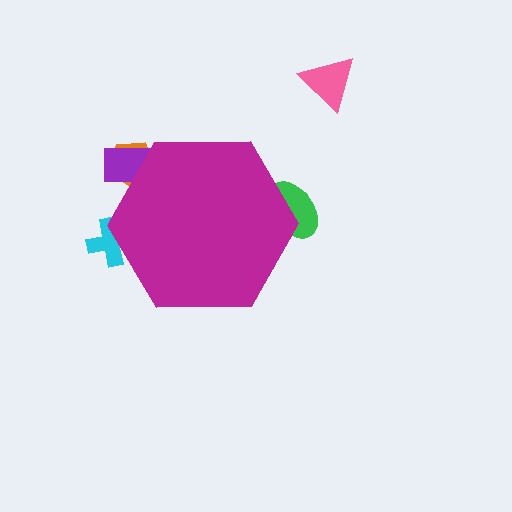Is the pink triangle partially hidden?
No, the pink triangle is fully visible.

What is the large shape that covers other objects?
A magenta hexagon.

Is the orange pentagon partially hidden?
Yes, the orange pentagon is partially hidden behind the magenta hexagon.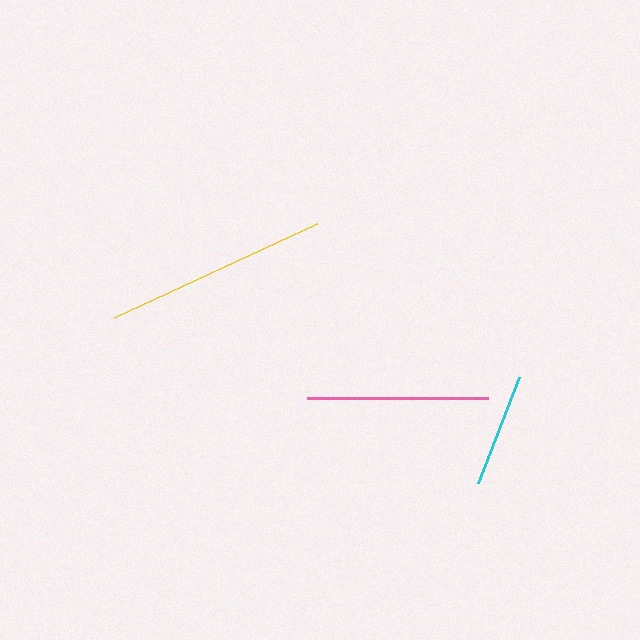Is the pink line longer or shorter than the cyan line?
The pink line is longer than the cyan line.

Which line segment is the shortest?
The cyan line is the shortest at approximately 113 pixels.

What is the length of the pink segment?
The pink segment is approximately 181 pixels long.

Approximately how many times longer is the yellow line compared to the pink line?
The yellow line is approximately 1.2 times the length of the pink line.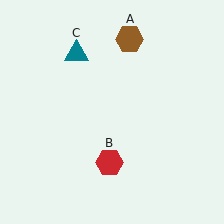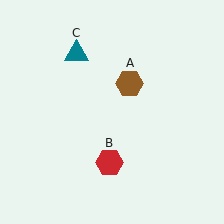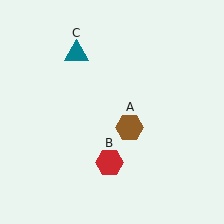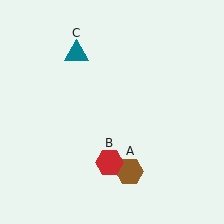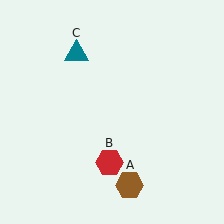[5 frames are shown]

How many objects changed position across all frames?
1 object changed position: brown hexagon (object A).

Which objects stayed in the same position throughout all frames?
Red hexagon (object B) and teal triangle (object C) remained stationary.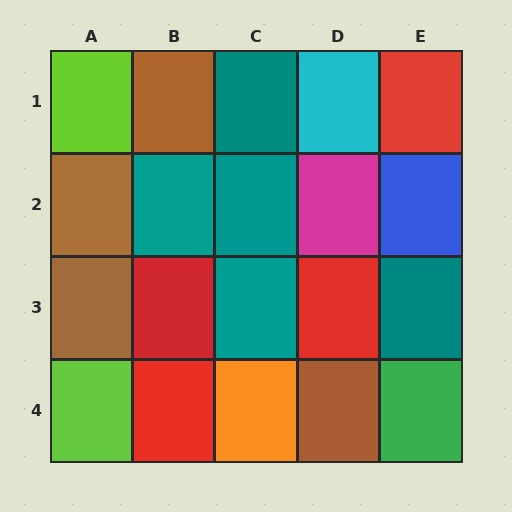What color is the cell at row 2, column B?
Teal.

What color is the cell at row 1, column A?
Lime.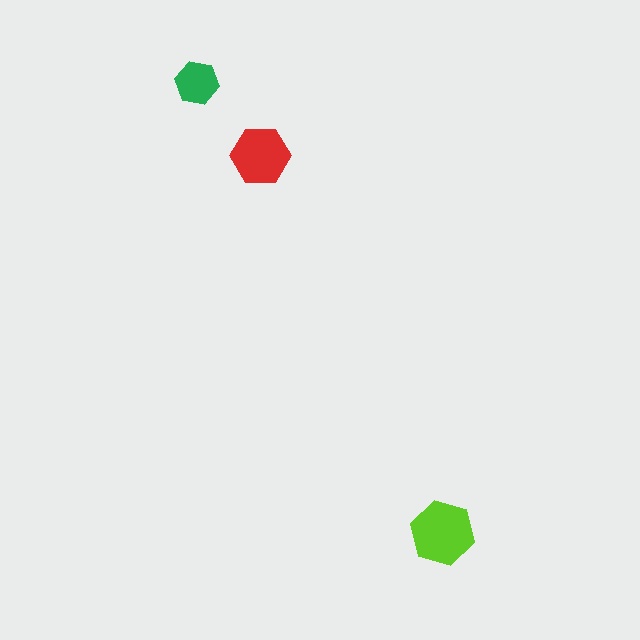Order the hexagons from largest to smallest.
the lime one, the red one, the green one.